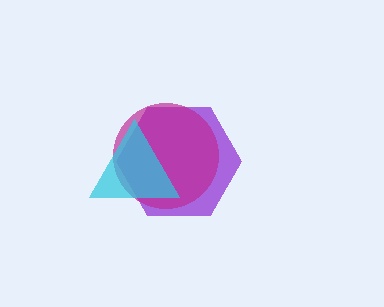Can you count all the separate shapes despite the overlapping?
Yes, there are 3 separate shapes.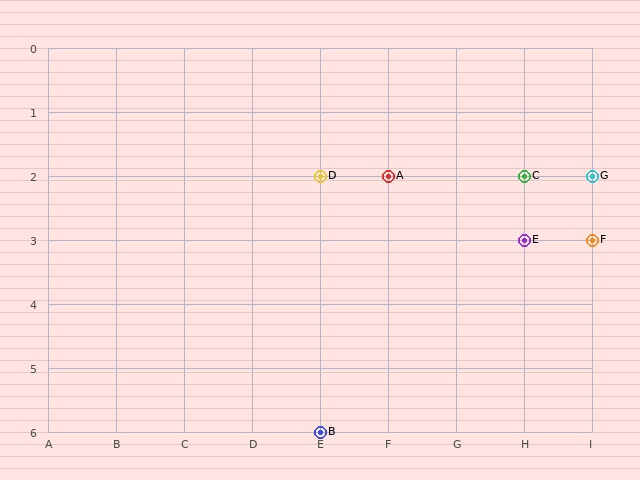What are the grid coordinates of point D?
Point D is at grid coordinates (E, 2).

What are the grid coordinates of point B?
Point B is at grid coordinates (E, 6).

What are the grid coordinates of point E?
Point E is at grid coordinates (H, 3).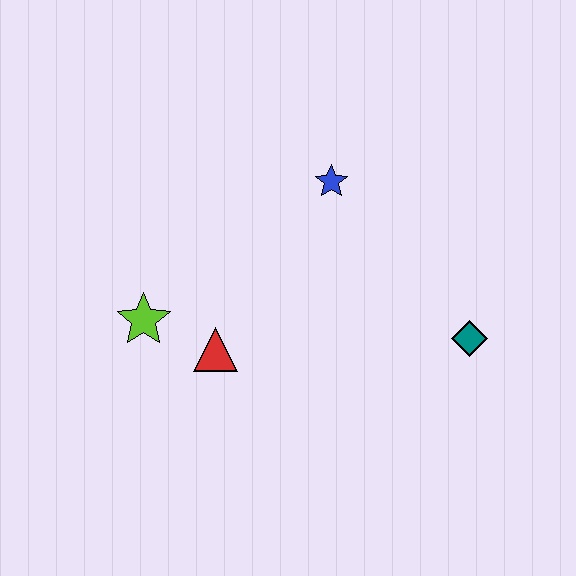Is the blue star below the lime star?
No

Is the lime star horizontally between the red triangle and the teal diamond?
No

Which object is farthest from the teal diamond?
The lime star is farthest from the teal diamond.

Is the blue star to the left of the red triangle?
No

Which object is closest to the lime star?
The red triangle is closest to the lime star.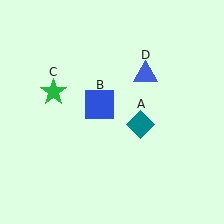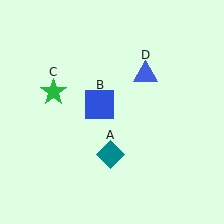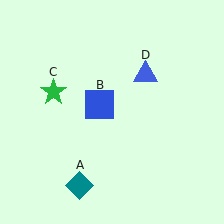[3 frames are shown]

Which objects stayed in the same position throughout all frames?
Blue square (object B) and green star (object C) and blue triangle (object D) remained stationary.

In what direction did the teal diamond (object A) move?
The teal diamond (object A) moved down and to the left.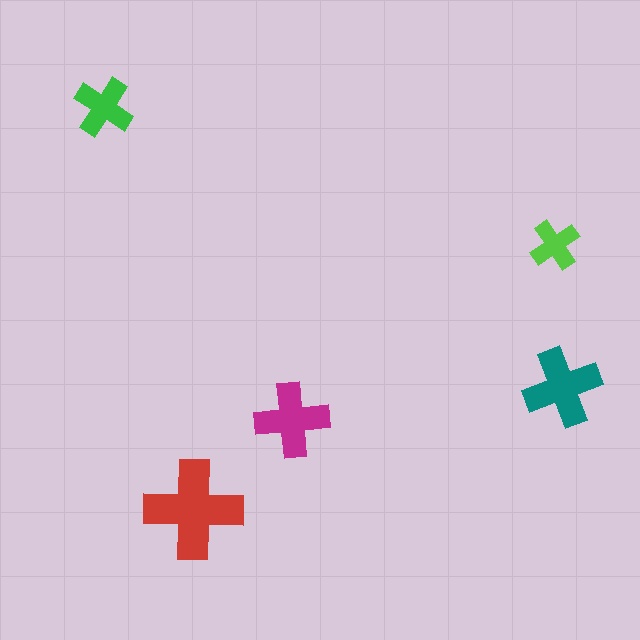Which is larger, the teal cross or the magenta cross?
The teal one.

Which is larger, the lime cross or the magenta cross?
The magenta one.